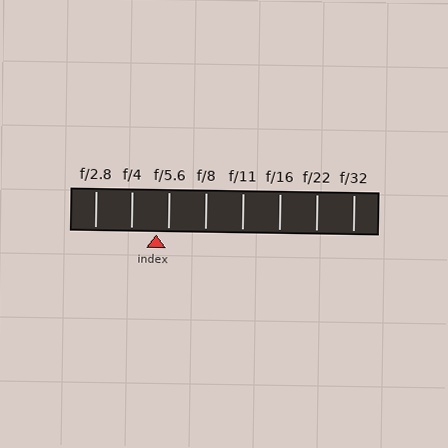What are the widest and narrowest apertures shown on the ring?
The widest aperture shown is f/2.8 and the narrowest is f/32.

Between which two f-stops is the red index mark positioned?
The index mark is between f/4 and f/5.6.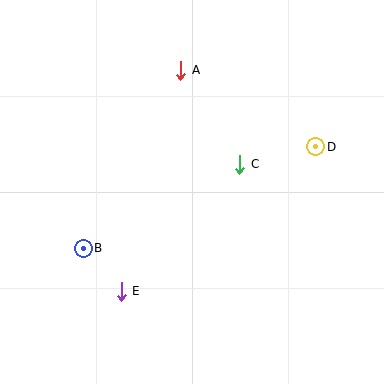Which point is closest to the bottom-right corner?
Point D is closest to the bottom-right corner.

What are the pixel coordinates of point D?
Point D is at (316, 147).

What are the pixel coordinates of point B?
Point B is at (83, 248).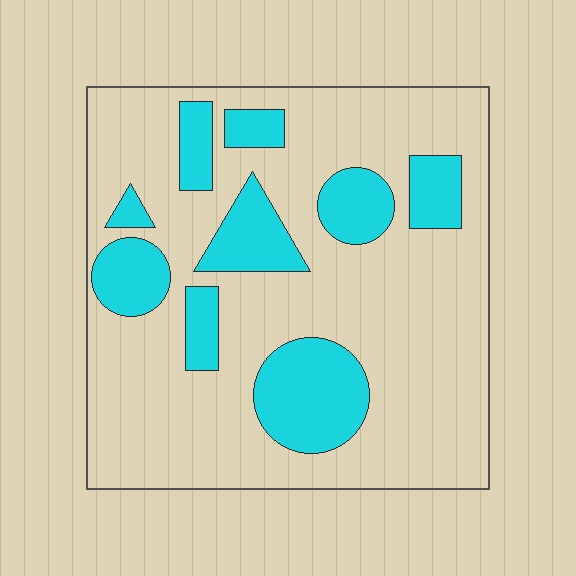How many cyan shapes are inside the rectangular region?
9.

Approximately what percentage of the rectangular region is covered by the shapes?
Approximately 25%.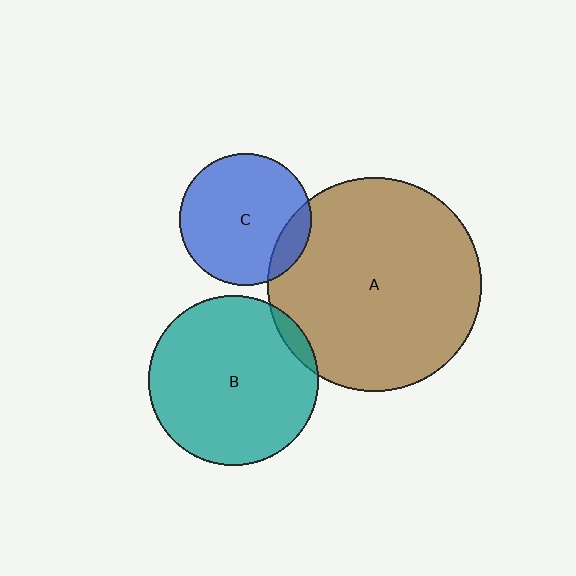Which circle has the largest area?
Circle A (brown).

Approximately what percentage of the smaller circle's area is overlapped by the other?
Approximately 5%.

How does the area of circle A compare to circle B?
Approximately 1.6 times.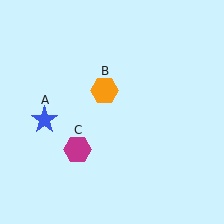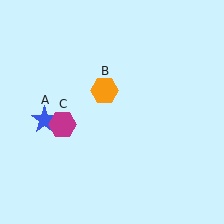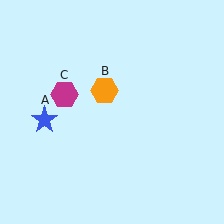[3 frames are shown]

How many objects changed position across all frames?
1 object changed position: magenta hexagon (object C).